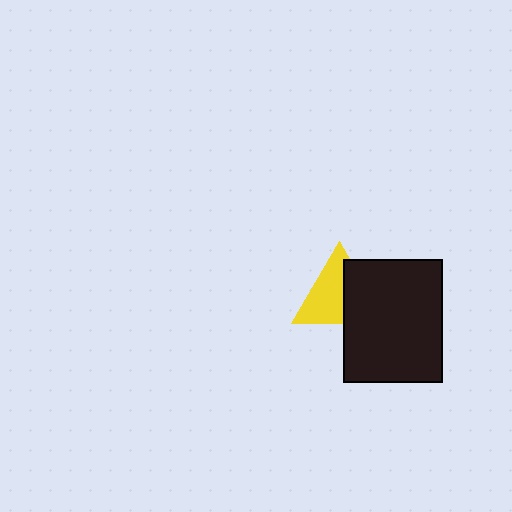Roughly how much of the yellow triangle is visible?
About half of it is visible (roughly 60%).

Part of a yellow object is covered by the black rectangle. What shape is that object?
It is a triangle.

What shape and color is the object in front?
The object in front is a black rectangle.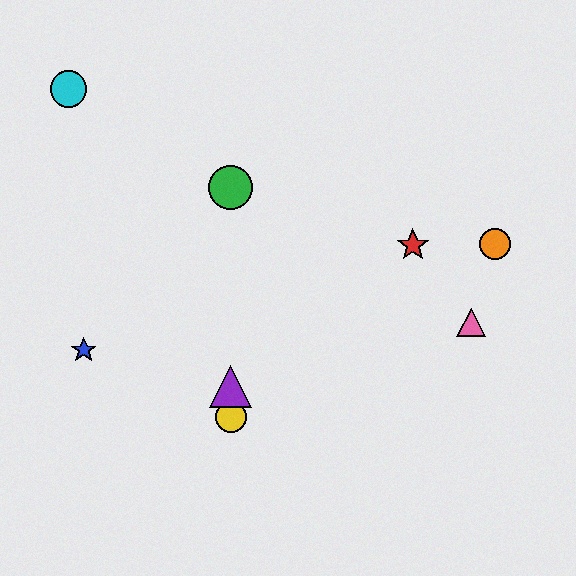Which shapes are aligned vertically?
The green circle, the yellow circle, the purple triangle are aligned vertically.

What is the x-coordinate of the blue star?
The blue star is at x≈84.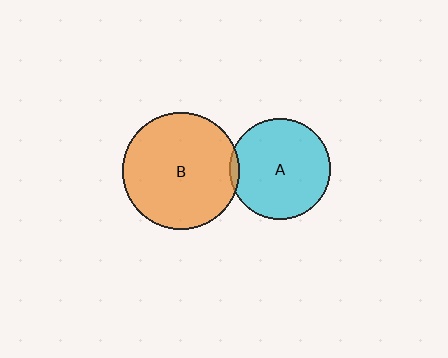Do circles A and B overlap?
Yes.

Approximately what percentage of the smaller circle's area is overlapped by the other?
Approximately 5%.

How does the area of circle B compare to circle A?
Approximately 1.4 times.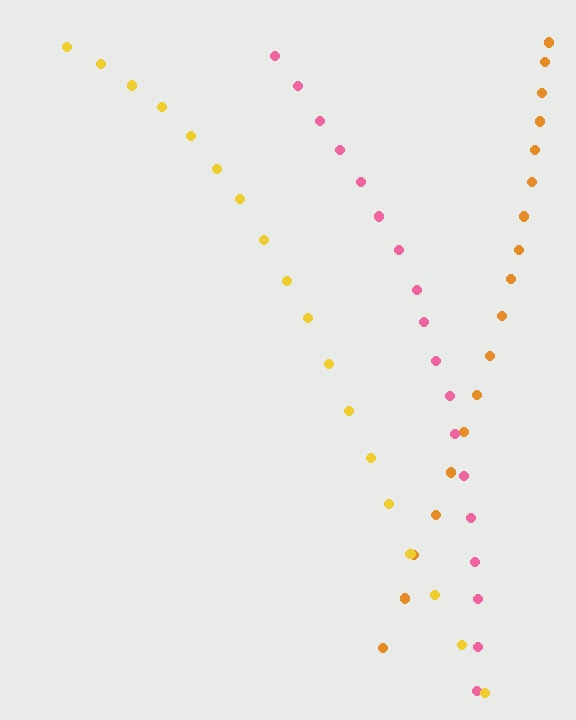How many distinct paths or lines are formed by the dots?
There are 3 distinct paths.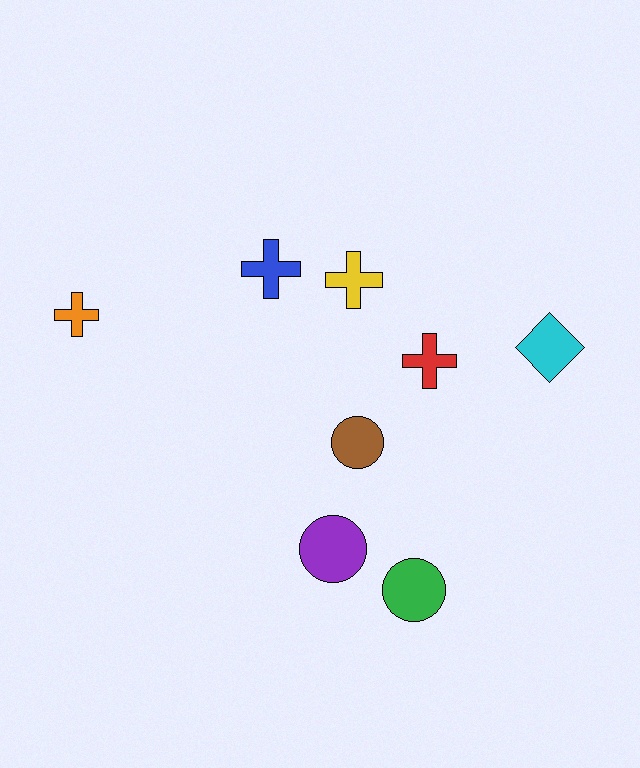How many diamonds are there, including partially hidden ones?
There is 1 diamond.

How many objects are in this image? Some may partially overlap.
There are 8 objects.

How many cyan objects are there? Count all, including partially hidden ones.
There is 1 cyan object.